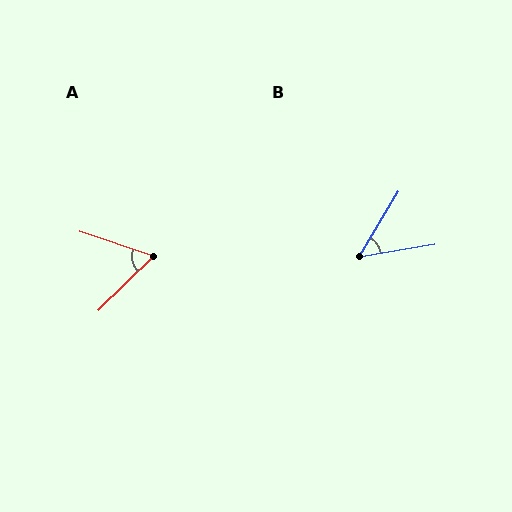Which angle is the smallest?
B, at approximately 49 degrees.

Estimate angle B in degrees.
Approximately 49 degrees.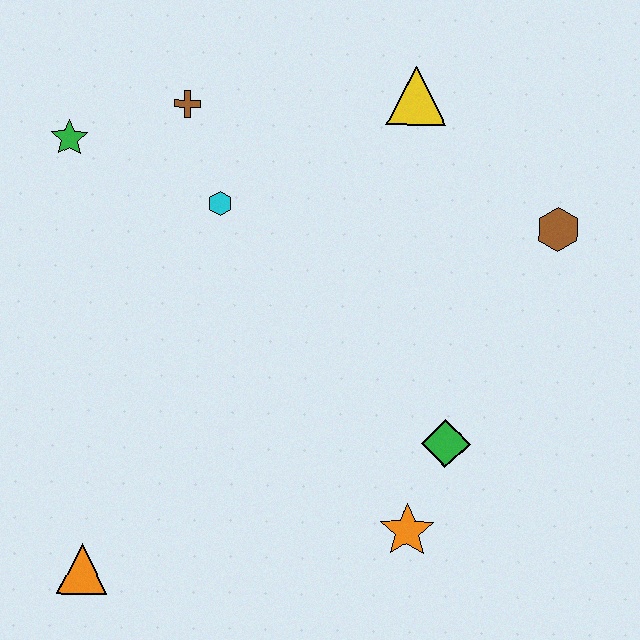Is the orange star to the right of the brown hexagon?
No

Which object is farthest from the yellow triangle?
The orange triangle is farthest from the yellow triangle.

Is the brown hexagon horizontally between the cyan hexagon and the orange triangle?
No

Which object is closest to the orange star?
The green diamond is closest to the orange star.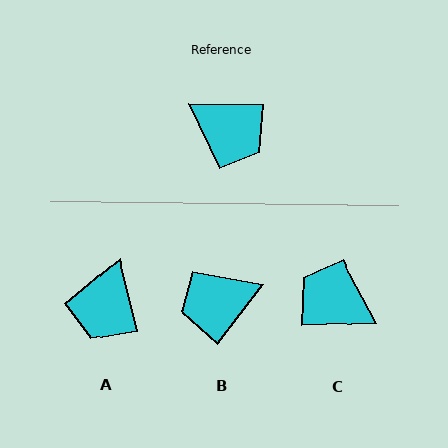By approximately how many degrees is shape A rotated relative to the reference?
Approximately 75 degrees clockwise.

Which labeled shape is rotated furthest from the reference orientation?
C, about 177 degrees away.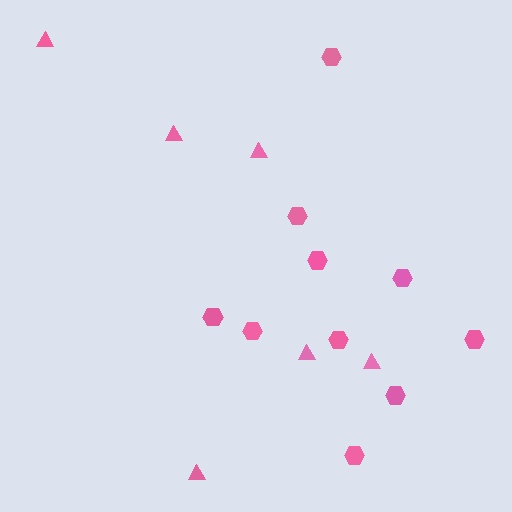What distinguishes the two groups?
There are 2 groups: one group of triangles (6) and one group of hexagons (10).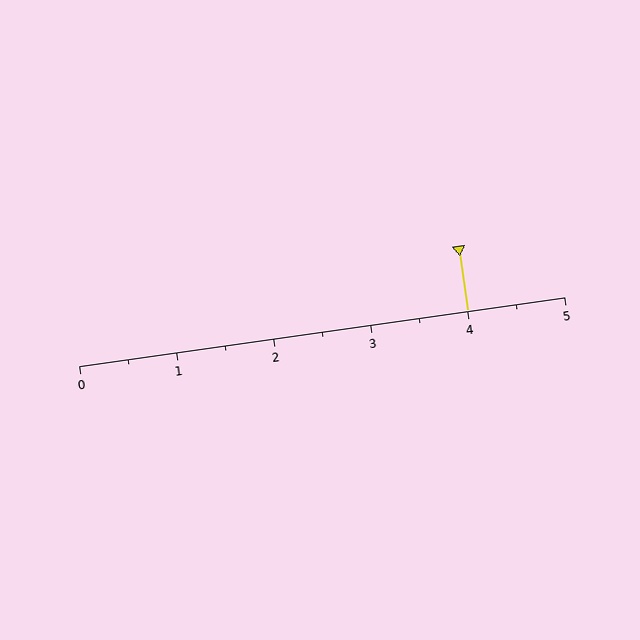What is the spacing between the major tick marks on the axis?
The major ticks are spaced 1 apart.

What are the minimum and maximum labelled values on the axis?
The axis runs from 0 to 5.